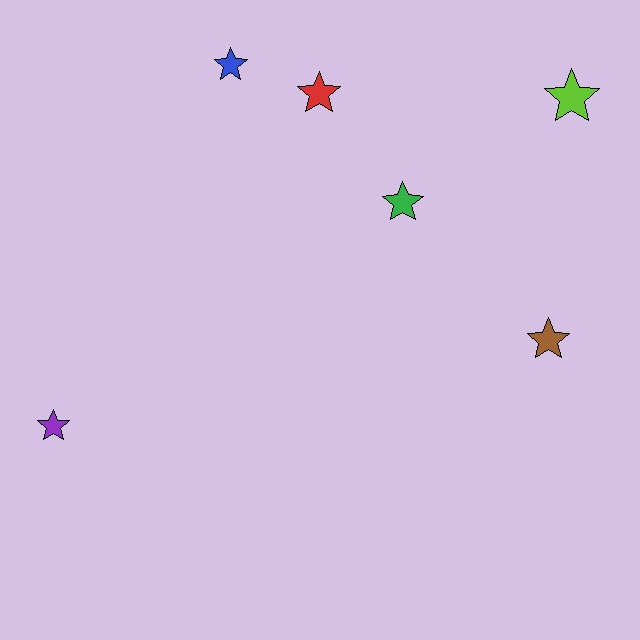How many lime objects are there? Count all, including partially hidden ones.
There is 1 lime object.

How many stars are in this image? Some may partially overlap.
There are 6 stars.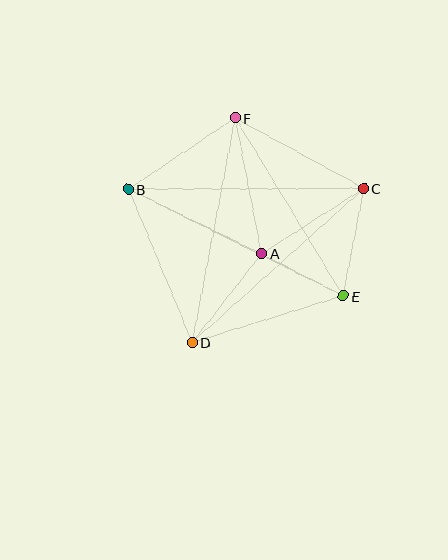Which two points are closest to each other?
Points A and E are closest to each other.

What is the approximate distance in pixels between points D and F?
The distance between D and F is approximately 229 pixels.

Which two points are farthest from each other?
Points B and E are farthest from each other.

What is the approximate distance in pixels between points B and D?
The distance between B and D is approximately 166 pixels.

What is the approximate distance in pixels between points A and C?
The distance between A and C is approximately 121 pixels.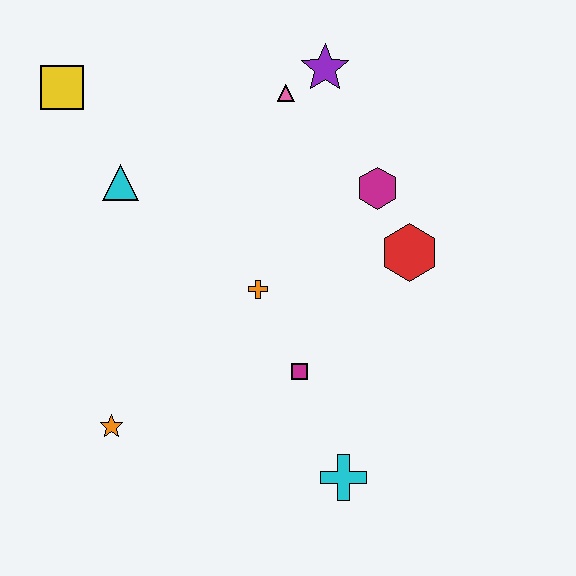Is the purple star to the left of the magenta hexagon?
Yes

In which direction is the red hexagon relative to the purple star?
The red hexagon is below the purple star.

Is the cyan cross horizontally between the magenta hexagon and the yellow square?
Yes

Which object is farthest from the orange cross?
The yellow square is farthest from the orange cross.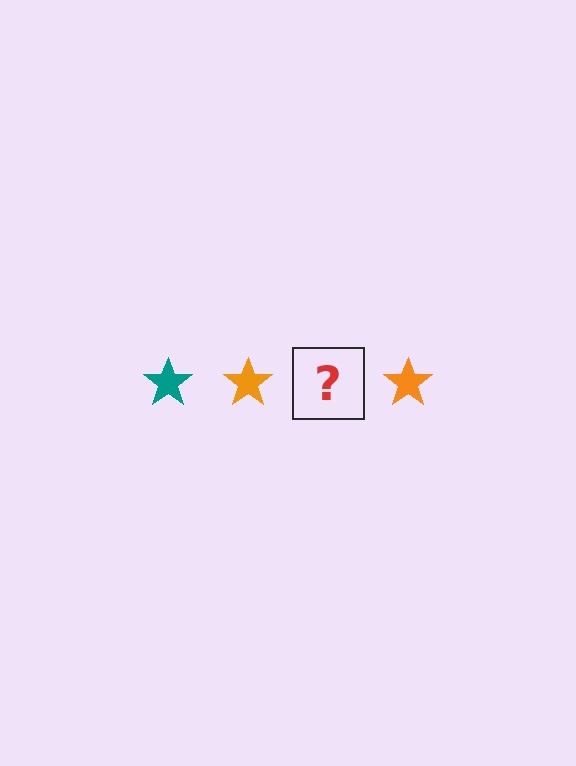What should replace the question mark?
The question mark should be replaced with a teal star.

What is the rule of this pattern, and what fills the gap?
The rule is that the pattern cycles through teal, orange stars. The gap should be filled with a teal star.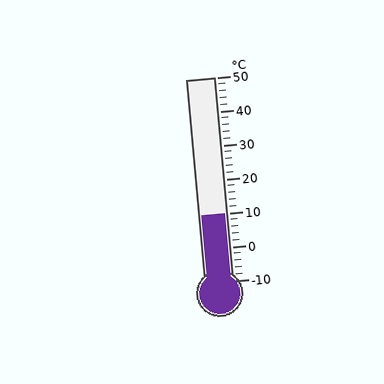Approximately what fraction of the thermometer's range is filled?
The thermometer is filled to approximately 35% of its range.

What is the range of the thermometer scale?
The thermometer scale ranges from -10°C to 50°C.